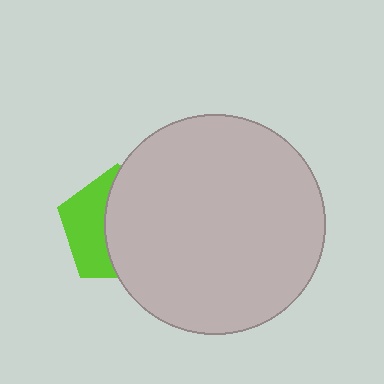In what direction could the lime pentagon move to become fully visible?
The lime pentagon could move left. That would shift it out from behind the light gray circle entirely.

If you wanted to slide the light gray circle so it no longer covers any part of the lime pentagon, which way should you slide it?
Slide it right — that is the most direct way to separate the two shapes.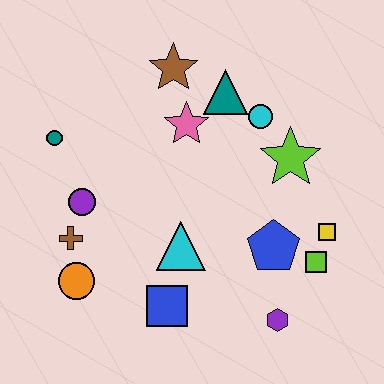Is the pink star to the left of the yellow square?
Yes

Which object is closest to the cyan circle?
The teal triangle is closest to the cyan circle.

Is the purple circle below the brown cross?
No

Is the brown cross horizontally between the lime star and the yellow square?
No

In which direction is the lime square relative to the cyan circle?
The lime square is below the cyan circle.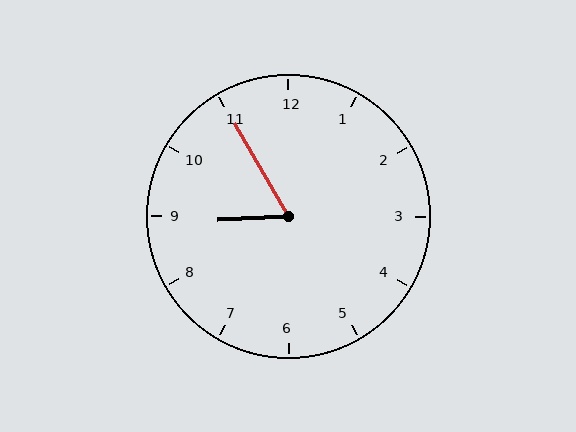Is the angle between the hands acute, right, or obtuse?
It is acute.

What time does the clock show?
8:55.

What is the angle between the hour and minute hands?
Approximately 62 degrees.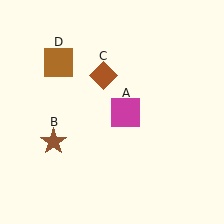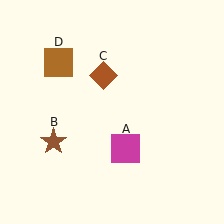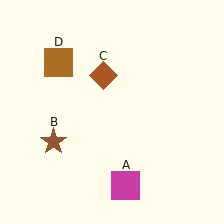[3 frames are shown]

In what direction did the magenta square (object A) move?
The magenta square (object A) moved down.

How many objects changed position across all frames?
1 object changed position: magenta square (object A).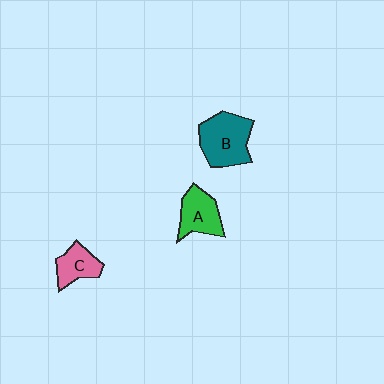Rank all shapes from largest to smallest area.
From largest to smallest: B (teal), A (green), C (pink).